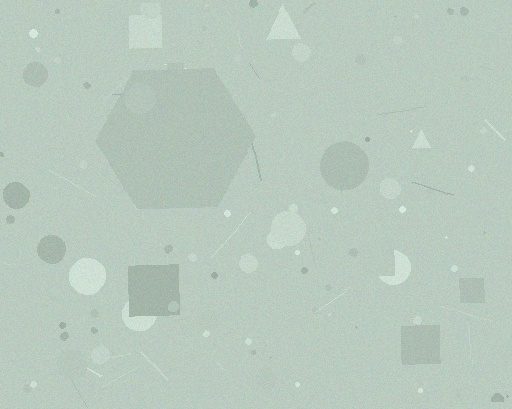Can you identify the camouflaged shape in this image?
The camouflaged shape is a hexagon.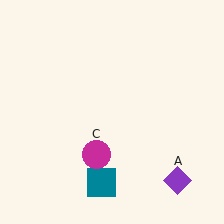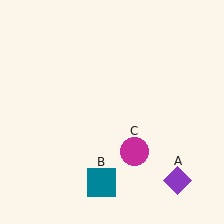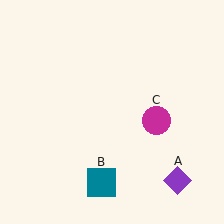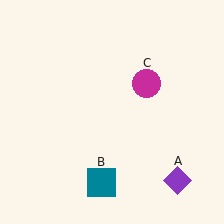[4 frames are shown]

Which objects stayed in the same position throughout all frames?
Purple diamond (object A) and teal square (object B) remained stationary.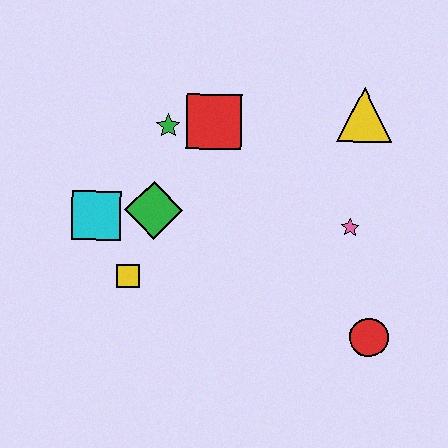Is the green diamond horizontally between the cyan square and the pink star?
Yes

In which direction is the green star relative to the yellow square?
The green star is above the yellow square.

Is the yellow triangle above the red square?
Yes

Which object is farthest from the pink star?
The cyan square is farthest from the pink star.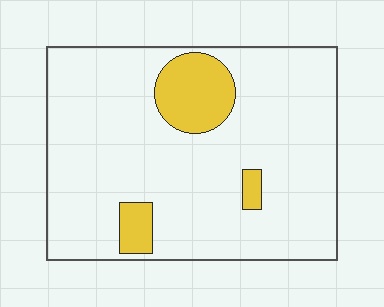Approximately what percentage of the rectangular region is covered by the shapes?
Approximately 15%.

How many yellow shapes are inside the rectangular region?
3.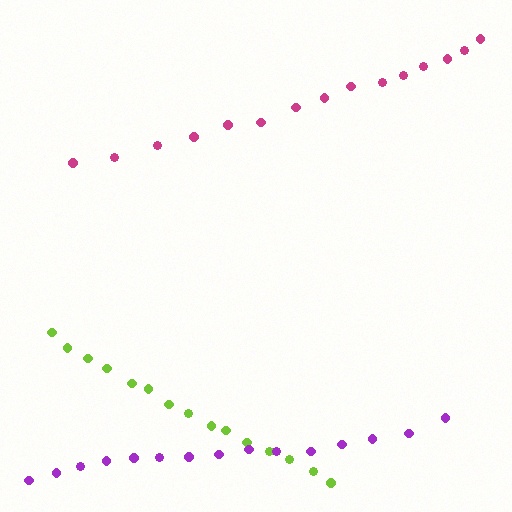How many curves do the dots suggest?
There are 3 distinct paths.